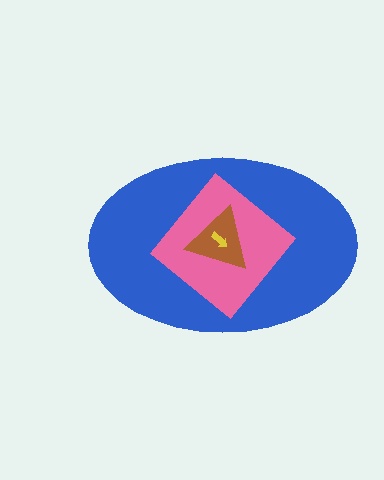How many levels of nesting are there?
4.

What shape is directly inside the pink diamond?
The brown triangle.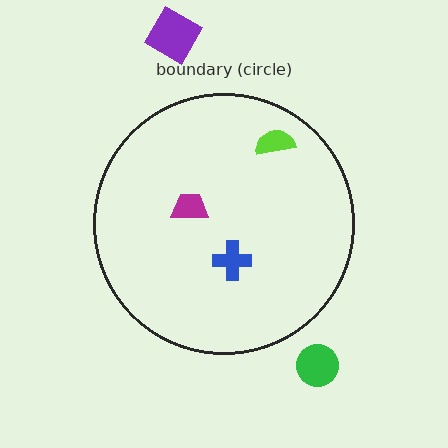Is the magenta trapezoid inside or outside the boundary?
Inside.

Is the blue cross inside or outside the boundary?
Inside.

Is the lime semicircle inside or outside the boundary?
Inside.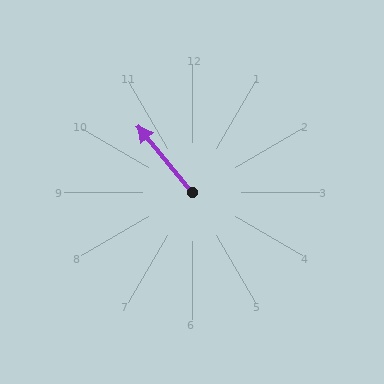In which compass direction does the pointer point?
Northwest.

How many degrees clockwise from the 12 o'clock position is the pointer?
Approximately 321 degrees.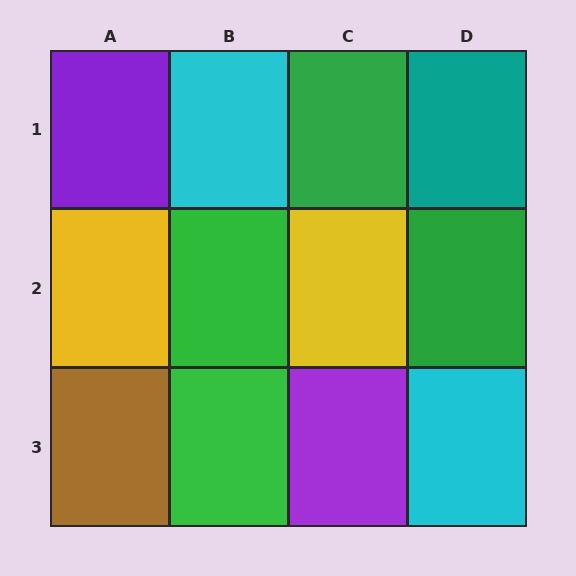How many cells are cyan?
2 cells are cyan.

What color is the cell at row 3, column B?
Green.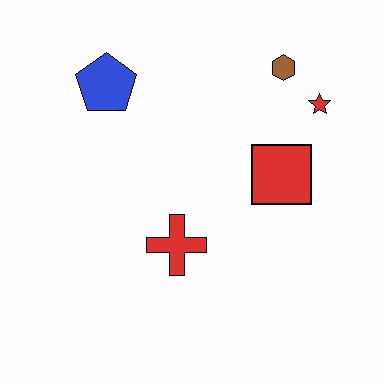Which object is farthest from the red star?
The blue pentagon is farthest from the red star.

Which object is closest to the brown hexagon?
The red star is closest to the brown hexagon.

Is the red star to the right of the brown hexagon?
Yes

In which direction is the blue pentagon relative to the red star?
The blue pentagon is to the left of the red star.